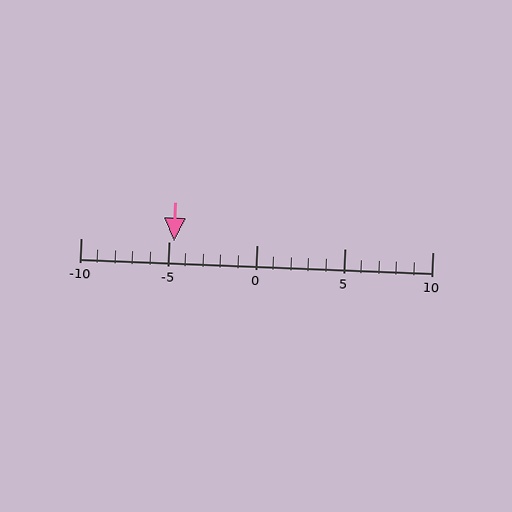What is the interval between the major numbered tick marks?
The major tick marks are spaced 5 units apart.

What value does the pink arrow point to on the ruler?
The pink arrow points to approximately -5.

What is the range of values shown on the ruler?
The ruler shows values from -10 to 10.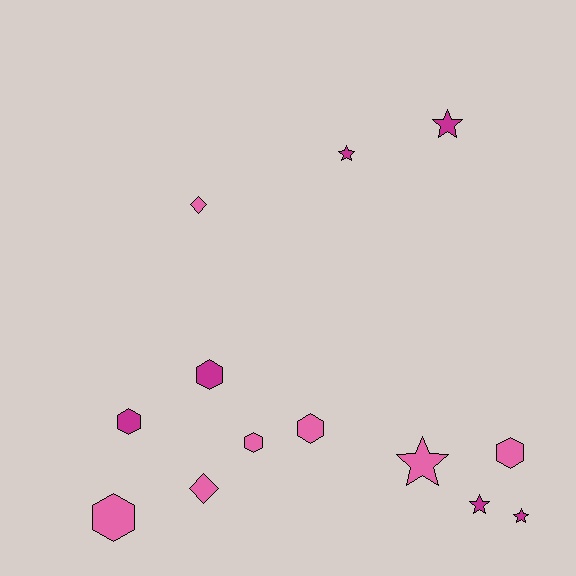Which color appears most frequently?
Pink, with 7 objects.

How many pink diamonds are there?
There are 2 pink diamonds.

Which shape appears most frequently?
Hexagon, with 6 objects.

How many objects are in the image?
There are 13 objects.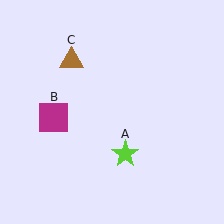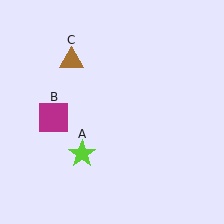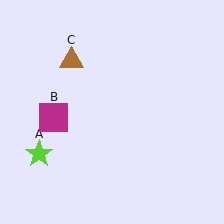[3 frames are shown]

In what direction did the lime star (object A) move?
The lime star (object A) moved left.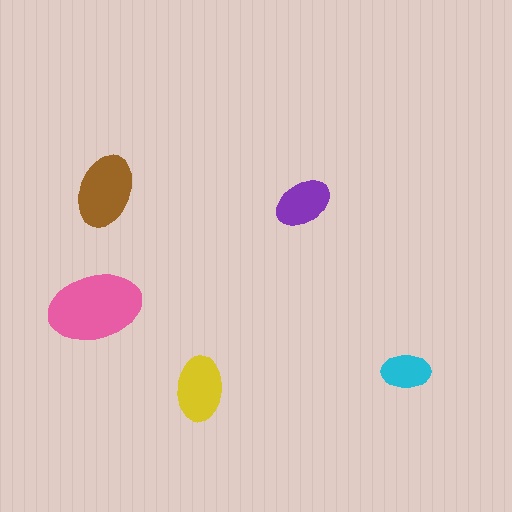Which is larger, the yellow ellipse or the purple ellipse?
The yellow one.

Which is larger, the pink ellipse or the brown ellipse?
The pink one.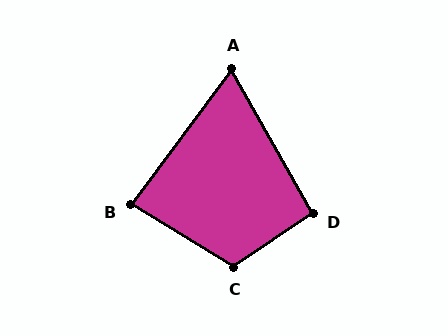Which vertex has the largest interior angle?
C, at approximately 114 degrees.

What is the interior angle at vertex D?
Approximately 95 degrees (approximately right).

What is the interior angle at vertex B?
Approximately 85 degrees (approximately right).